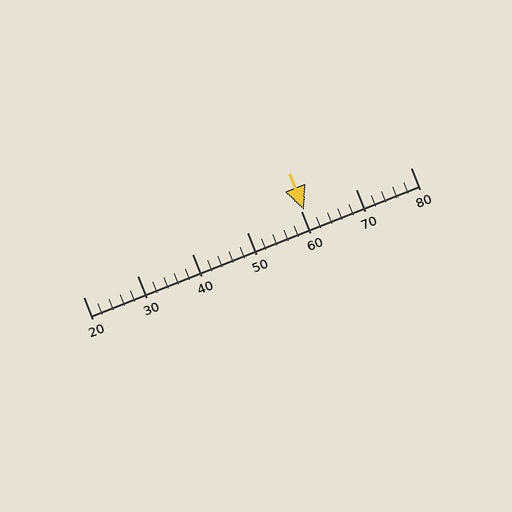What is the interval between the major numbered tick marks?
The major tick marks are spaced 10 units apart.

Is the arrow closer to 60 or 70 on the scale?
The arrow is closer to 60.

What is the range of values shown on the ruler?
The ruler shows values from 20 to 80.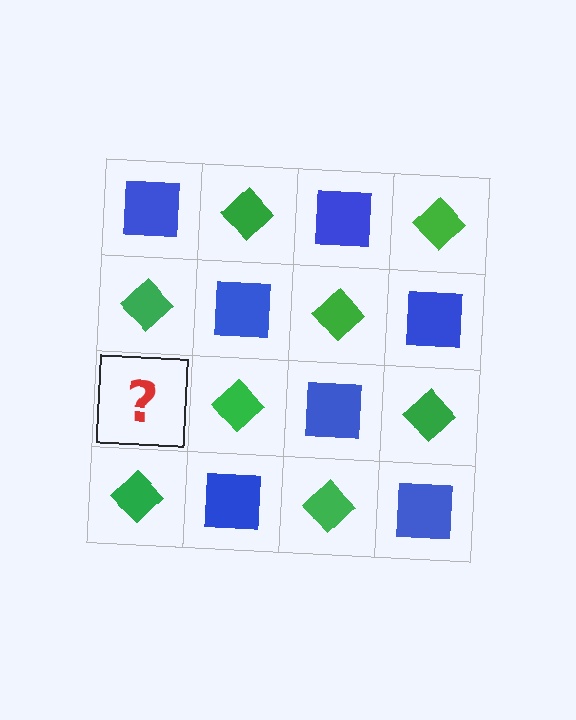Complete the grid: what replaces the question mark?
The question mark should be replaced with a blue square.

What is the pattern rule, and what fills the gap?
The rule is that it alternates blue square and green diamond in a checkerboard pattern. The gap should be filled with a blue square.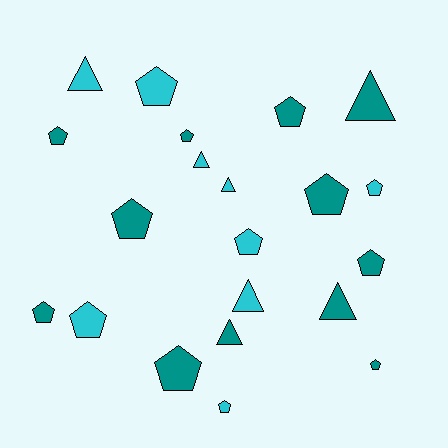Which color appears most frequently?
Teal, with 12 objects.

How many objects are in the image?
There are 21 objects.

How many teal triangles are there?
There are 3 teal triangles.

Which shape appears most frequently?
Pentagon, with 14 objects.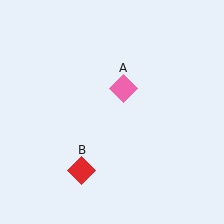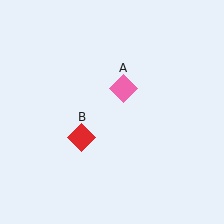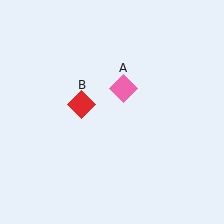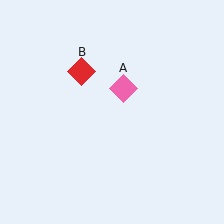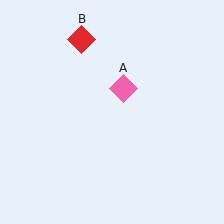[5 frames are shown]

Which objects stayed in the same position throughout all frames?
Pink diamond (object A) remained stationary.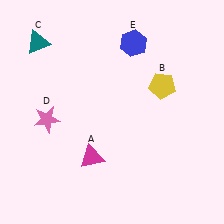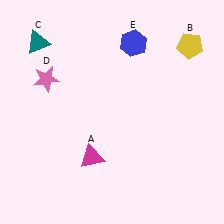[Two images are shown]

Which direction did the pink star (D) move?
The pink star (D) moved up.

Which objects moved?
The objects that moved are: the yellow pentagon (B), the pink star (D).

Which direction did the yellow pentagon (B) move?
The yellow pentagon (B) moved up.